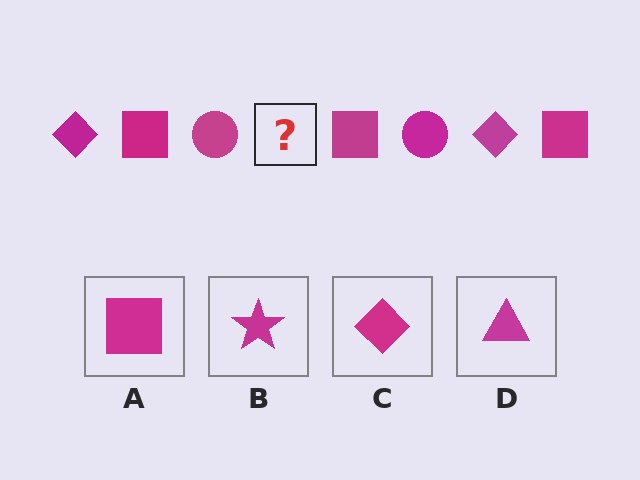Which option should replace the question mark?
Option C.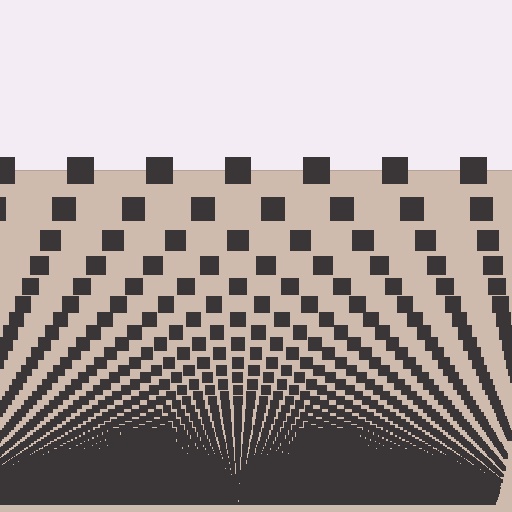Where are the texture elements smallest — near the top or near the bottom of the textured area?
Near the bottom.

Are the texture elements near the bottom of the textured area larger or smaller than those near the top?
Smaller. The gradient is inverted — elements near the bottom are smaller and denser.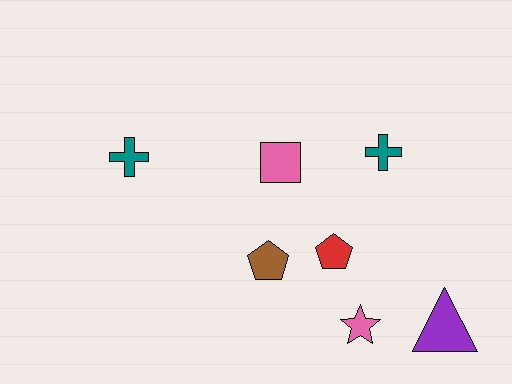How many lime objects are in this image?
There are no lime objects.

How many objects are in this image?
There are 7 objects.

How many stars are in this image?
There is 1 star.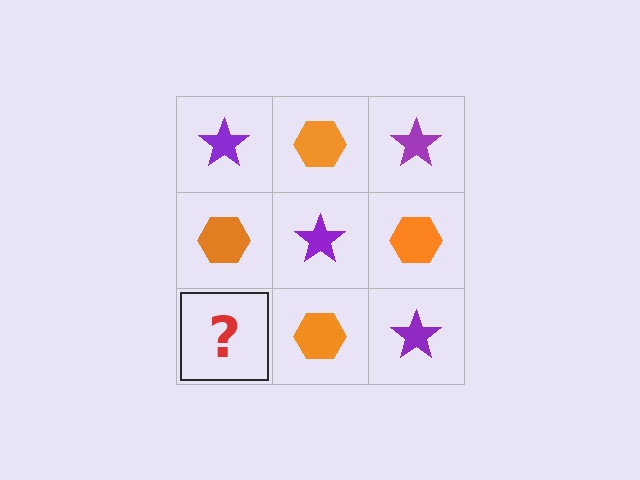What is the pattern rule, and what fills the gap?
The rule is that it alternates purple star and orange hexagon in a checkerboard pattern. The gap should be filled with a purple star.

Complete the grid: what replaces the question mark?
The question mark should be replaced with a purple star.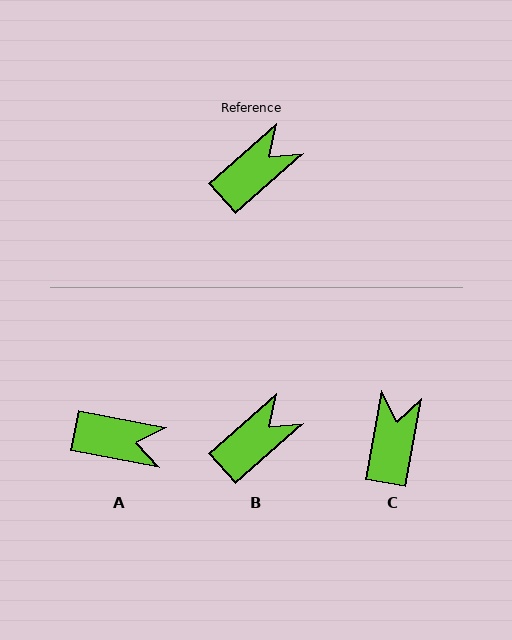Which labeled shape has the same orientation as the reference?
B.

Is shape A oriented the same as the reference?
No, it is off by about 53 degrees.